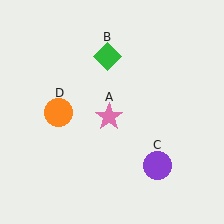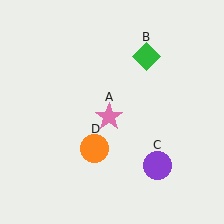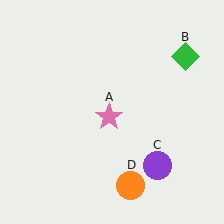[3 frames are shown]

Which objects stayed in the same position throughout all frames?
Pink star (object A) and purple circle (object C) remained stationary.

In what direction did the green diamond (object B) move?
The green diamond (object B) moved right.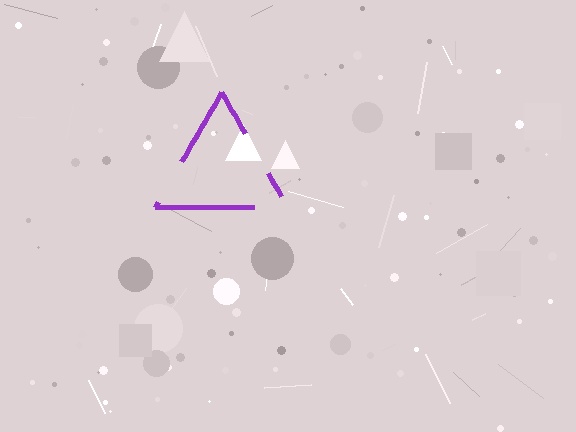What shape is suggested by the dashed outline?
The dashed outline suggests a triangle.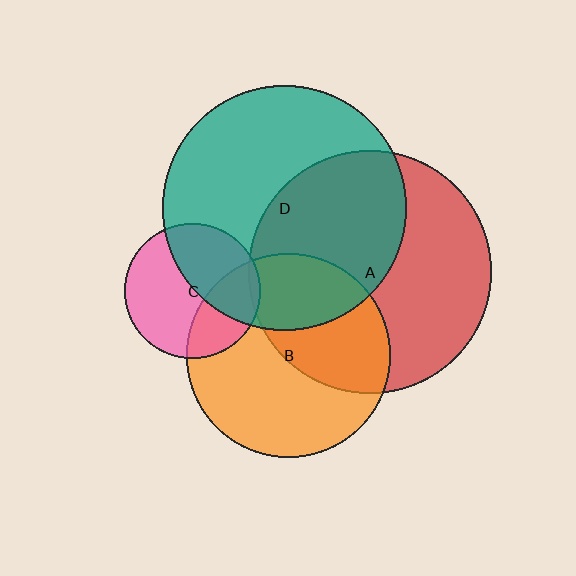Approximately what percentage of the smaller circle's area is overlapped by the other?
Approximately 30%.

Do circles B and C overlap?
Yes.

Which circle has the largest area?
Circle D (teal).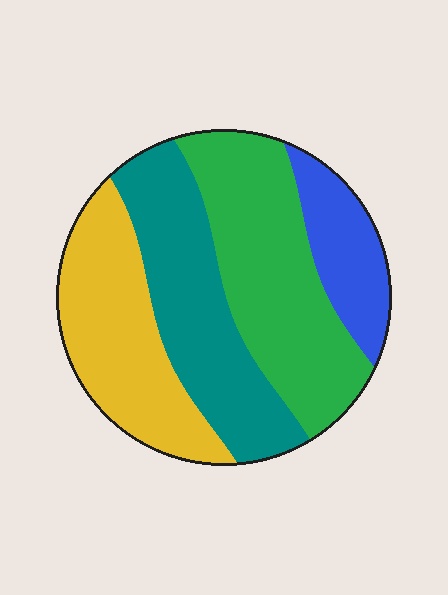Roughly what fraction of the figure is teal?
Teal covers about 30% of the figure.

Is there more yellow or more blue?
Yellow.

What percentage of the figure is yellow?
Yellow covers about 25% of the figure.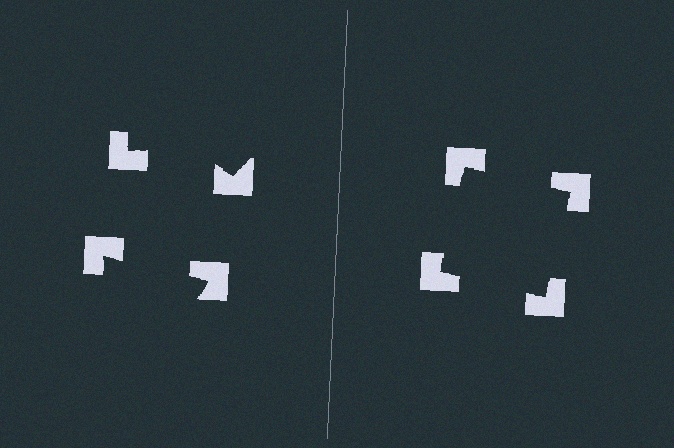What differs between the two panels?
The notched squares are positioned identically on both sides; only the wedge orientations differ. On the right they align to a square; on the left they are misaligned.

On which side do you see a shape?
An illusory square appears on the right side. On the left side the wedge cuts are rotated, so no coherent shape forms.